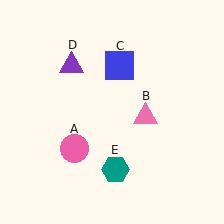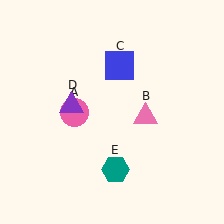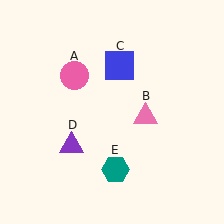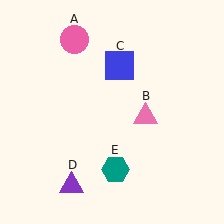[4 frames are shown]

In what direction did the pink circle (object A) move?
The pink circle (object A) moved up.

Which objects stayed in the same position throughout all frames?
Pink triangle (object B) and blue square (object C) and teal hexagon (object E) remained stationary.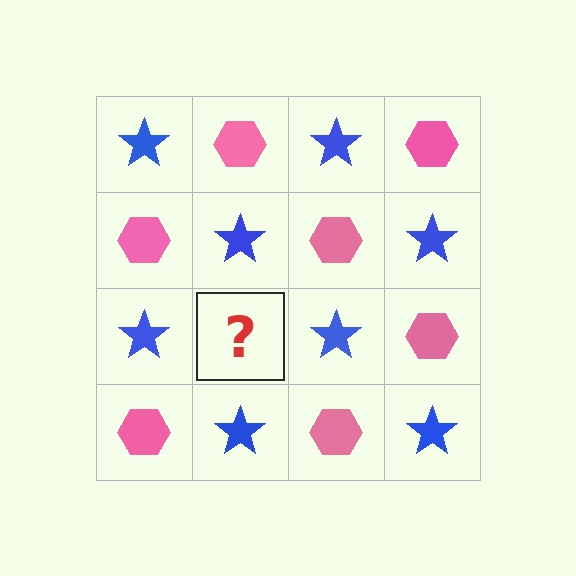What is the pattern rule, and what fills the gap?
The rule is that it alternates blue star and pink hexagon in a checkerboard pattern. The gap should be filled with a pink hexagon.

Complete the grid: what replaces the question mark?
The question mark should be replaced with a pink hexagon.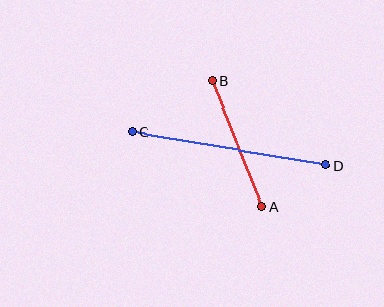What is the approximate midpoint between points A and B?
The midpoint is at approximately (237, 144) pixels.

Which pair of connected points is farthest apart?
Points C and D are farthest apart.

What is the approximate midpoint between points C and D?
The midpoint is at approximately (229, 149) pixels.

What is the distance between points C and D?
The distance is approximately 196 pixels.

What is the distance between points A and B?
The distance is approximately 135 pixels.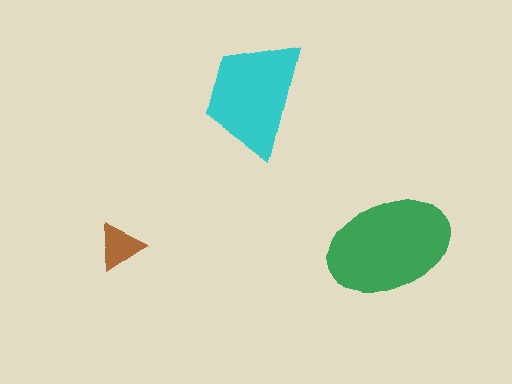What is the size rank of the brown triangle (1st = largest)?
3rd.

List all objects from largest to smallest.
The green ellipse, the cyan trapezoid, the brown triangle.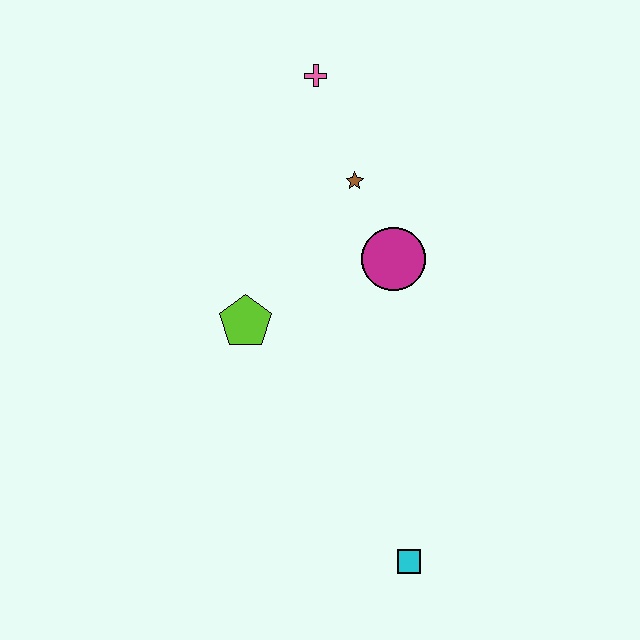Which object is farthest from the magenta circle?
The cyan square is farthest from the magenta circle.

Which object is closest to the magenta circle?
The brown star is closest to the magenta circle.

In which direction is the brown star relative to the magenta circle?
The brown star is above the magenta circle.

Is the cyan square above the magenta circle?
No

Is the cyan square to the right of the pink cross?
Yes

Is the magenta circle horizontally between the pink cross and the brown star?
No